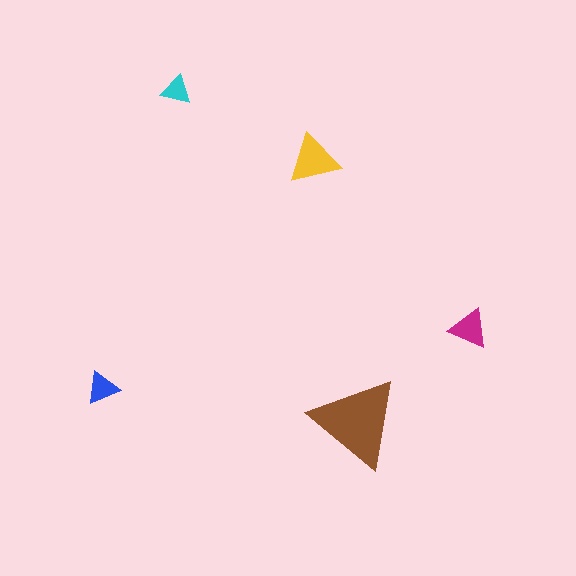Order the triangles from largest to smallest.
the brown one, the yellow one, the magenta one, the blue one, the cyan one.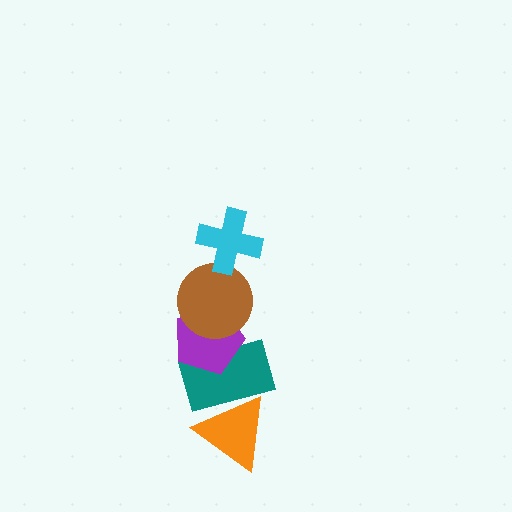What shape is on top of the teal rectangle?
The purple pentagon is on top of the teal rectangle.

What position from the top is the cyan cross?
The cyan cross is 1st from the top.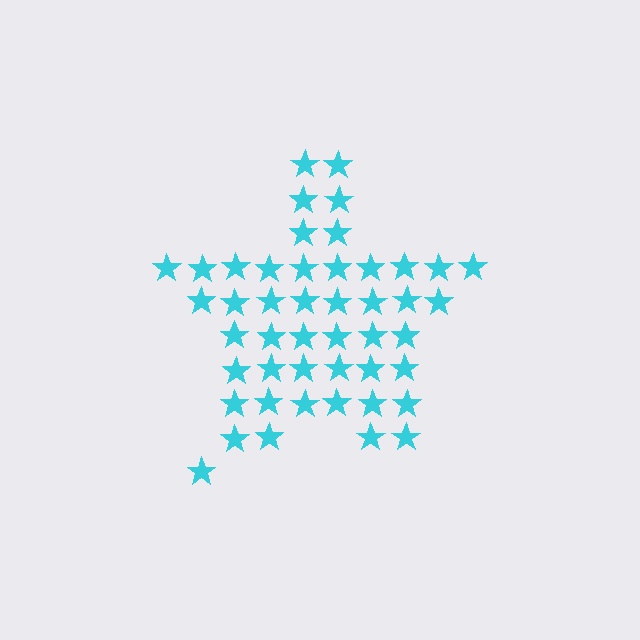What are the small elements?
The small elements are stars.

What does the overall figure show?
The overall figure shows a star.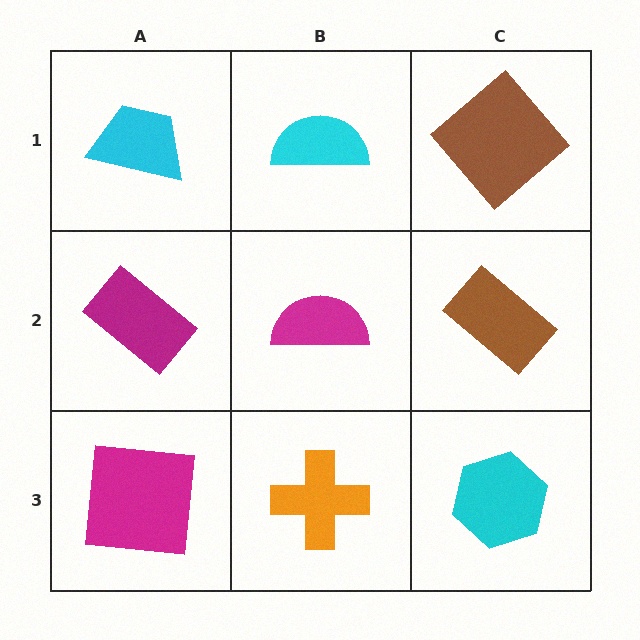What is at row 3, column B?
An orange cross.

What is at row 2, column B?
A magenta semicircle.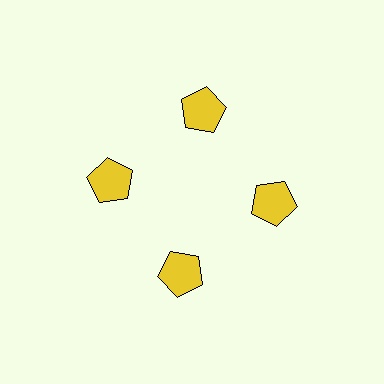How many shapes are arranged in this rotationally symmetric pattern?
There are 4 shapes, arranged in 4 groups of 1.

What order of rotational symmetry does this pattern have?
This pattern has 4-fold rotational symmetry.